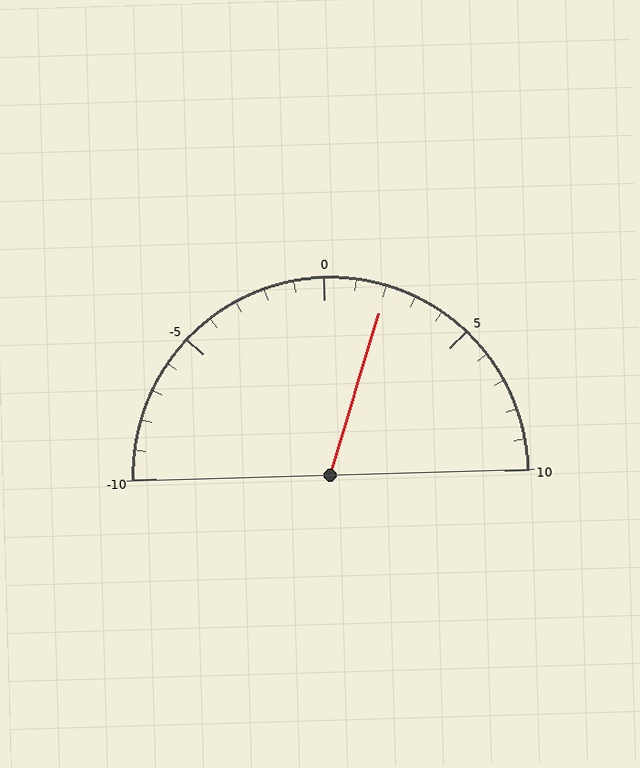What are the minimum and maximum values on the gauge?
The gauge ranges from -10 to 10.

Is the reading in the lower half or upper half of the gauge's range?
The reading is in the upper half of the range (-10 to 10).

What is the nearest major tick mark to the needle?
The nearest major tick mark is 0.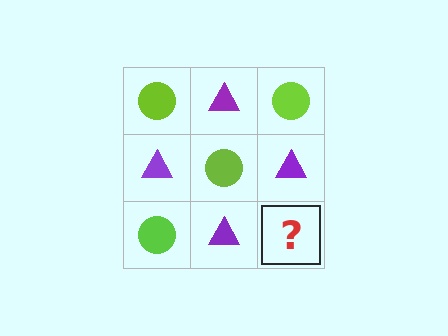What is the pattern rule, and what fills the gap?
The rule is that it alternates lime circle and purple triangle in a checkerboard pattern. The gap should be filled with a lime circle.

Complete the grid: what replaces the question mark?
The question mark should be replaced with a lime circle.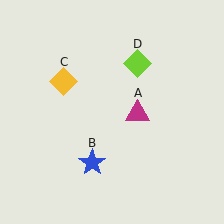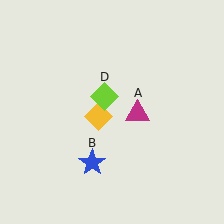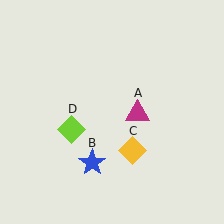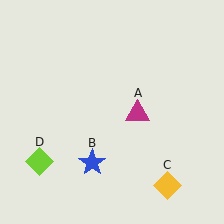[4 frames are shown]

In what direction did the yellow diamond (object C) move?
The yellow diamond (object C) moved down and to the right.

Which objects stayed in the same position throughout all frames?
Magenta triangle (object A) and blue star (object B) remained stationary.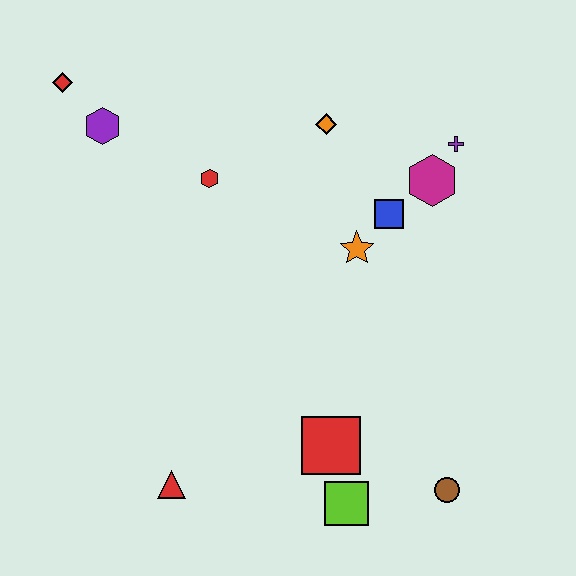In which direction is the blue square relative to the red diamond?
The blue square is to the right of the red diamond.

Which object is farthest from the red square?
The red diamond is farthest from the red square.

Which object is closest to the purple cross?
The magenta hexagon is closest to the purple cross.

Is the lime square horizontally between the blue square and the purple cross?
No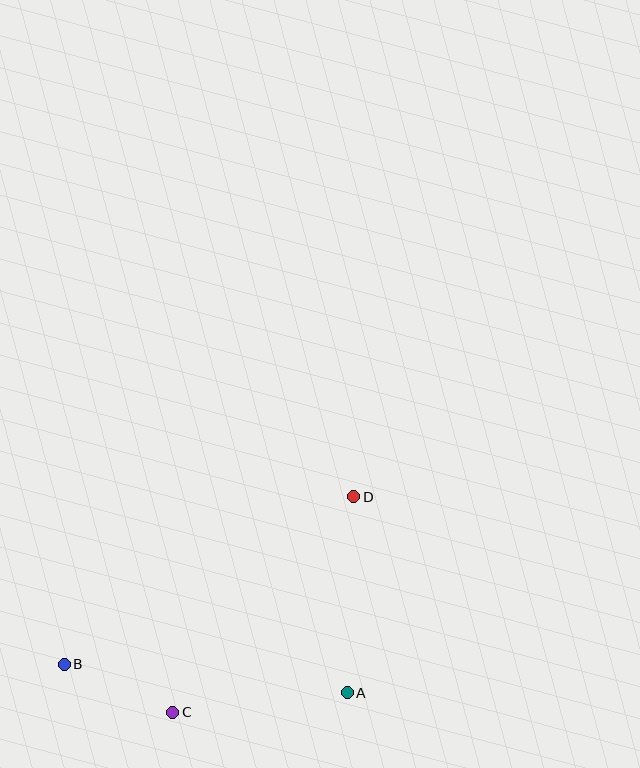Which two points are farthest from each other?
Points B and D are farthest from each other.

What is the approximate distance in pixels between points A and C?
The distance between A and C is approximately 175 pixels.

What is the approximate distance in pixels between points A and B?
The distance between A and B is approximately 284 pixels.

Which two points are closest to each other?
Points B and C are closest to each other.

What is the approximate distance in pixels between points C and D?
The distance between C and D is approximately 281 pixels.